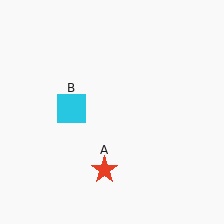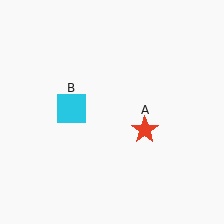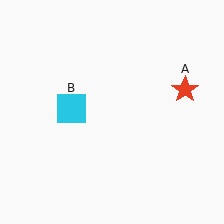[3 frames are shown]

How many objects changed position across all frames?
1 object changed position: red star (object A).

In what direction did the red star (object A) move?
The red star (object A) moved up and to the right.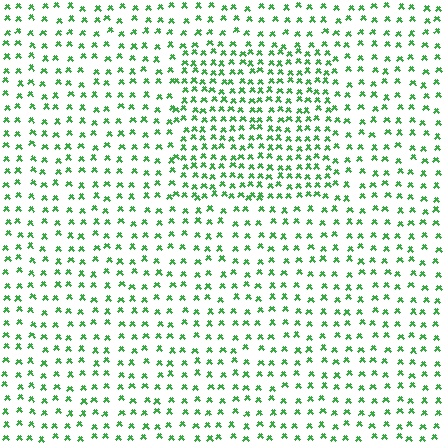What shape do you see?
I see a rectangle.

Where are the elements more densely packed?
The elements are more densely packed inside the rectangle boundary.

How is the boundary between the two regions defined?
The boundary is defined by a change in element density (approximately 1.8x ratio). All elements are the same color, size, and shape.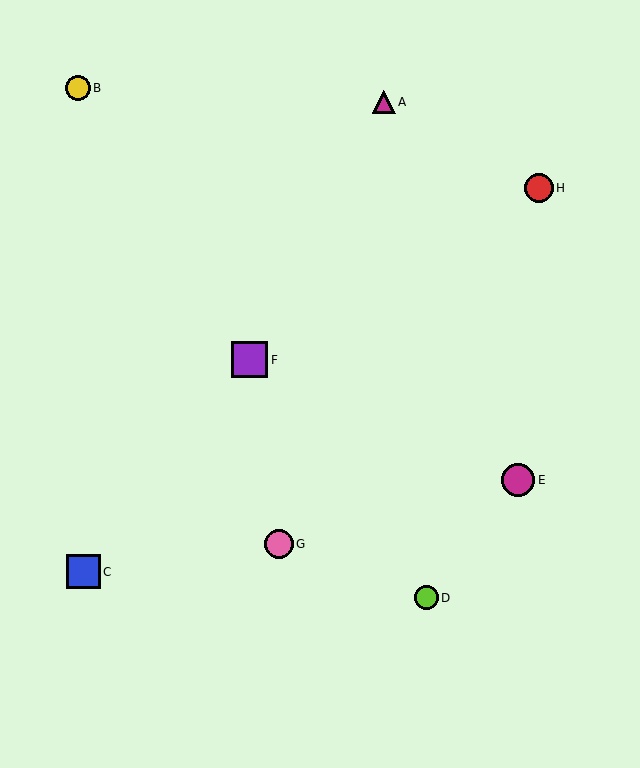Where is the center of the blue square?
The center of the blue square is at (83, 572).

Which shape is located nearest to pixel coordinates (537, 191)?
The red circle (labeled H) at (539, 188) is nearest to that location.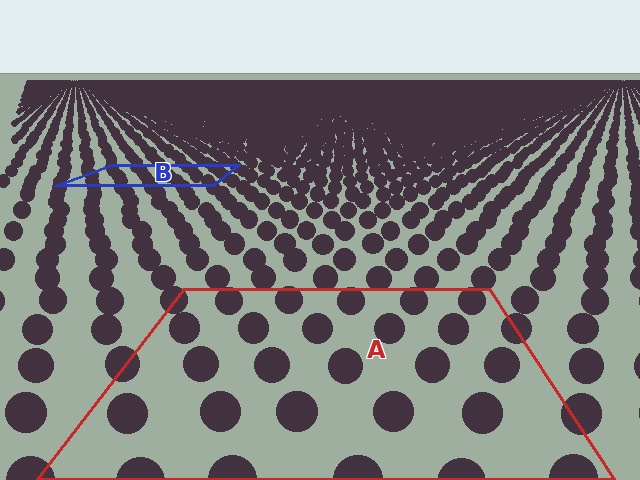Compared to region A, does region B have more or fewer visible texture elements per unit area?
Region B has more texture elements per unit area — they are packed more densely because it is farther away.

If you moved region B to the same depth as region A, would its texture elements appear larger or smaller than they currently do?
They would appear larger. At a closer depth, the same texture elements are projected at a bigger on-screen size.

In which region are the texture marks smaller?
The texture marks are smaller in region B, because it is farther away.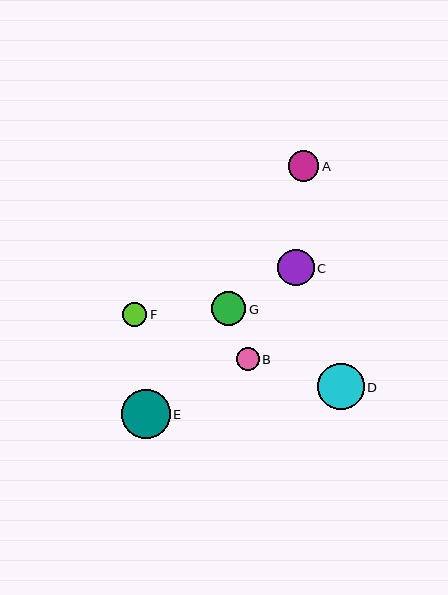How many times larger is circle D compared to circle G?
Circle D is approximately 1.4 times the size of circle G.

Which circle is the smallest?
Circle B is the smallest with a size of approximately 23 pixels.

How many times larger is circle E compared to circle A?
Circle E is approximately 1.6 times the size of circle A.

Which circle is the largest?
Circle E is the largest with a size of approximately 49 pixels.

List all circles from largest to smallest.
From largest to smallest: E, D, C, G, A, F, B.